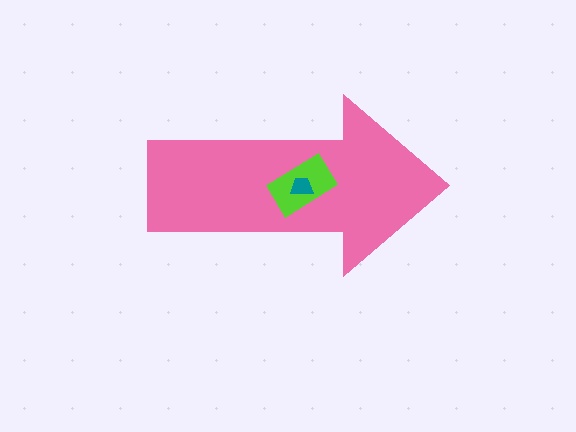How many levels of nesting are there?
3.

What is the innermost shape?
The teal trapezoid.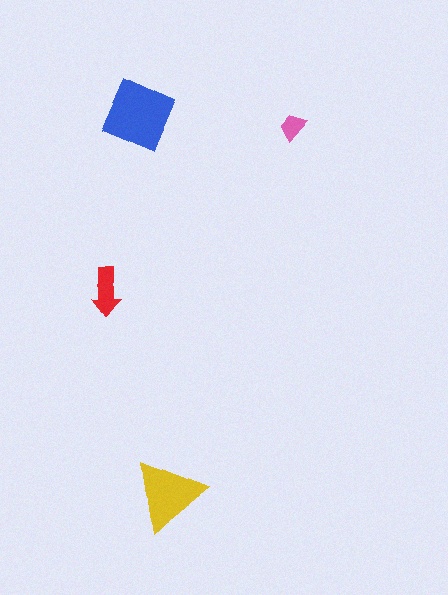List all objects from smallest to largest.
The pink trapezoid, the red arrow, the yellow triangle, the blue square.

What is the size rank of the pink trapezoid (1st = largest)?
4th.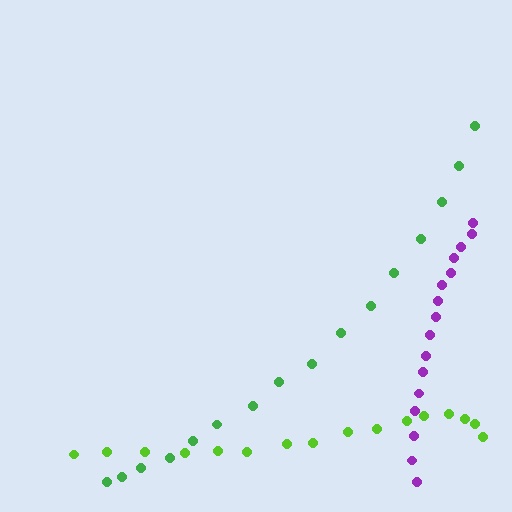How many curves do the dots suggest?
There are 3 distinct paths.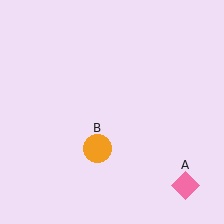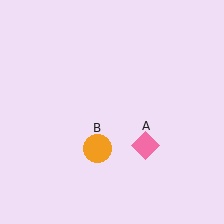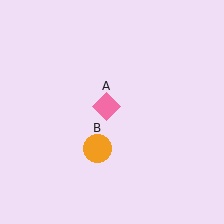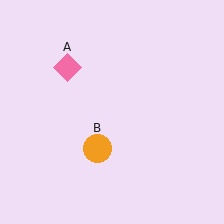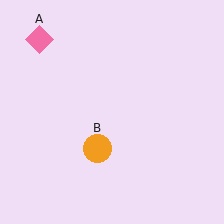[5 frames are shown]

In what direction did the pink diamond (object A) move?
The pink diamond (object A) moved up and to the left.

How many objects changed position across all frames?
1 object changed position: pink diamond (object A).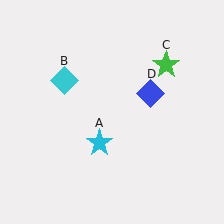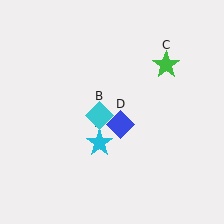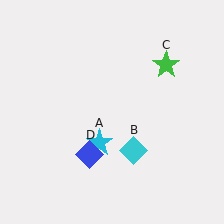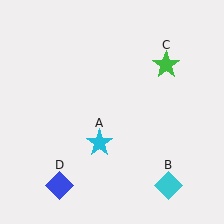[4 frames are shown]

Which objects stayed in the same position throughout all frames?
Cyan star (object A) and green star (object C) remained stationary.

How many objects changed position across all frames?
2 objects changed position: cyan diamond (object B), blue diamond (object D).